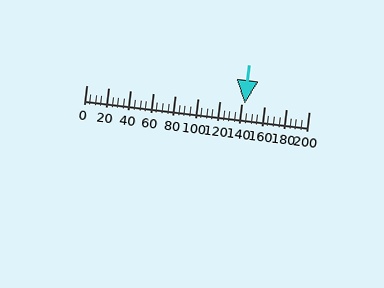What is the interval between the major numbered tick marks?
The major tick marks are spaced 20 units apart.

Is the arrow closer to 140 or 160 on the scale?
The arrow is closer to 140.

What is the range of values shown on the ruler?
The ruler shows values from 0 to 200.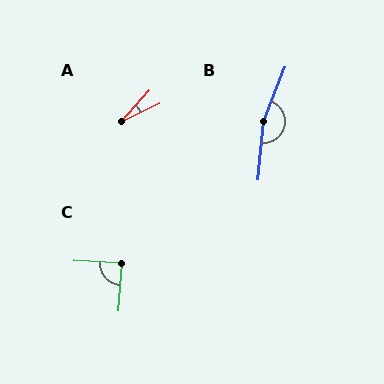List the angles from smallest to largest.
A (22°), C (89°), B (164°).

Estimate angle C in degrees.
Approximately 89 degrees.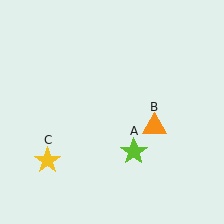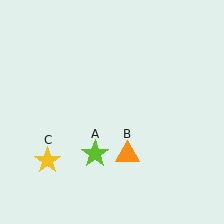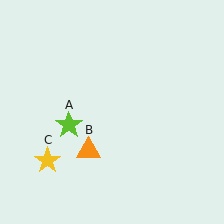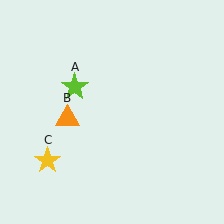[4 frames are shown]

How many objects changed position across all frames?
2 objects changed position: lime star (object A), orange triangle (object B).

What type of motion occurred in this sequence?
The lime star (object A), orange triangle (object B) rotated clockwise around the center of the scene.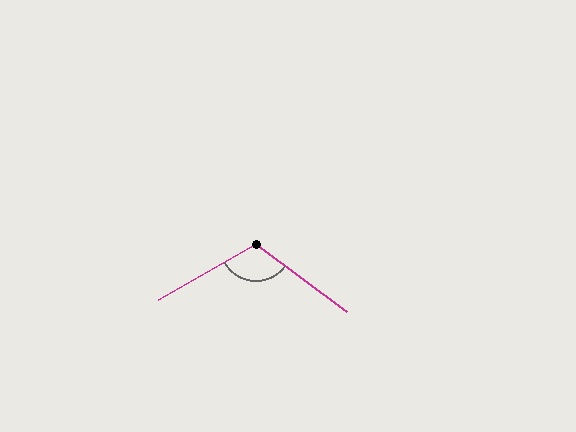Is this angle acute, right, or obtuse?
It is obtuse.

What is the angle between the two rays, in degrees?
Approximately 114 degrees.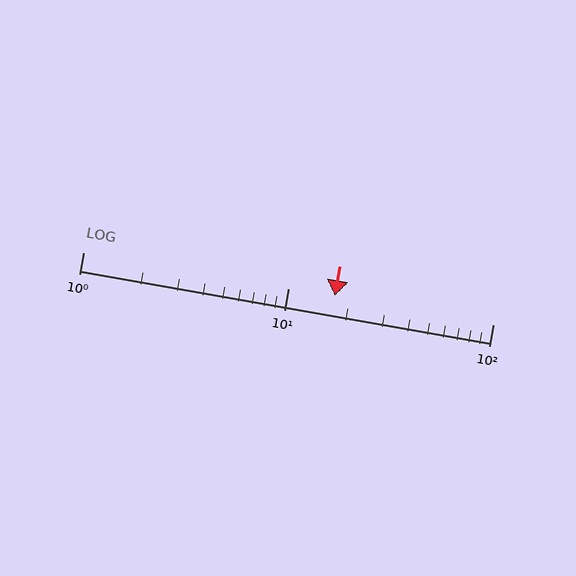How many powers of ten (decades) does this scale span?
The scale spans 2 decades, from 1 to 100.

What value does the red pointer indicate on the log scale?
The pointer indicates approximately 17.